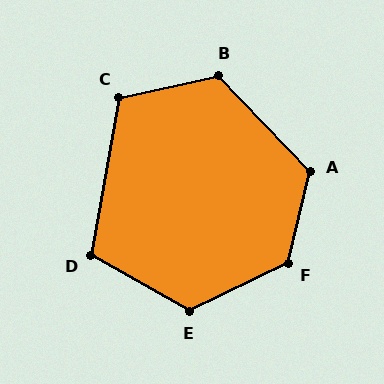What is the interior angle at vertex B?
Approximately 121 degrees (obtuse).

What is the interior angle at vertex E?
Approximately 124 degrees (obtuse).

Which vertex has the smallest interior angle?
D, at approximately 110 degrees.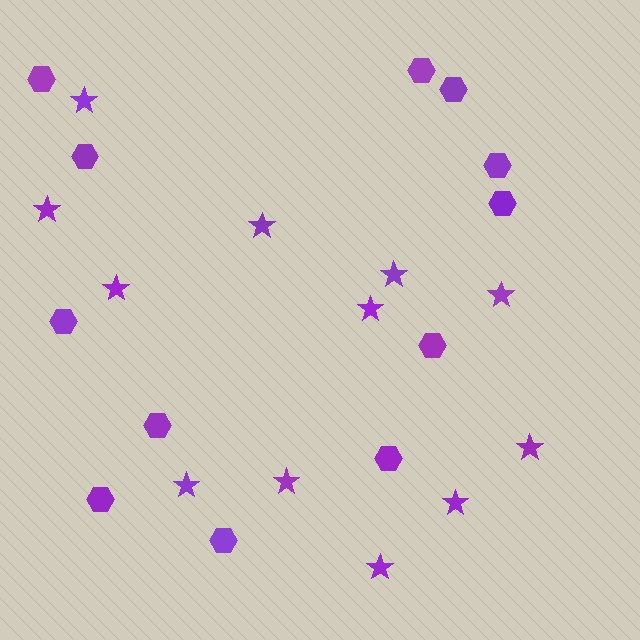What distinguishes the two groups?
There are 2 groups: one group of hexagons (12) and one group of stars (12).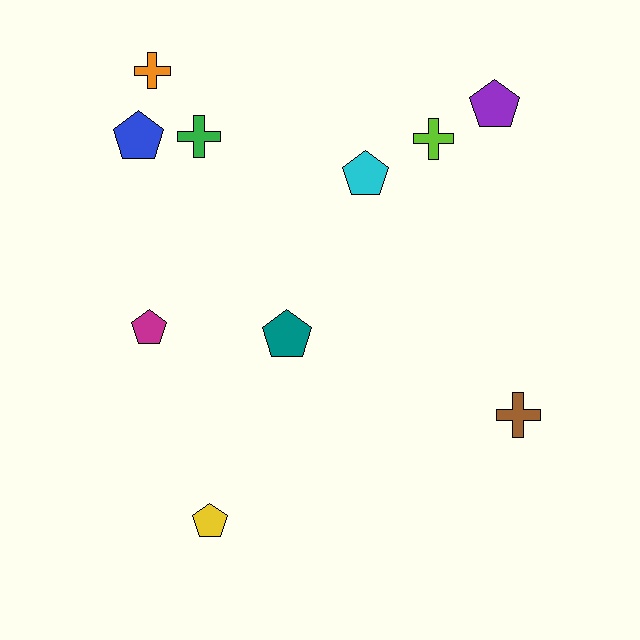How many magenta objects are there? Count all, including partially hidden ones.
There is 1 magenta object.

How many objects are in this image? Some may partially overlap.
There are 10 objects.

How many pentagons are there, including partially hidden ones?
There are 6 pentagons.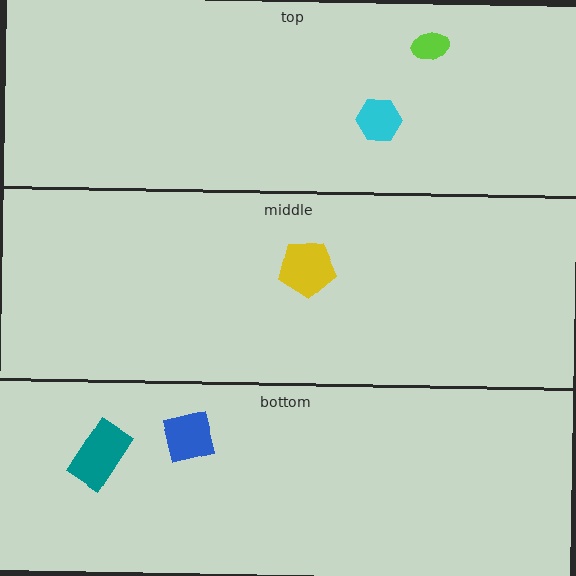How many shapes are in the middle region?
1.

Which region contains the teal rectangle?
The bottom region.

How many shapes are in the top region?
2.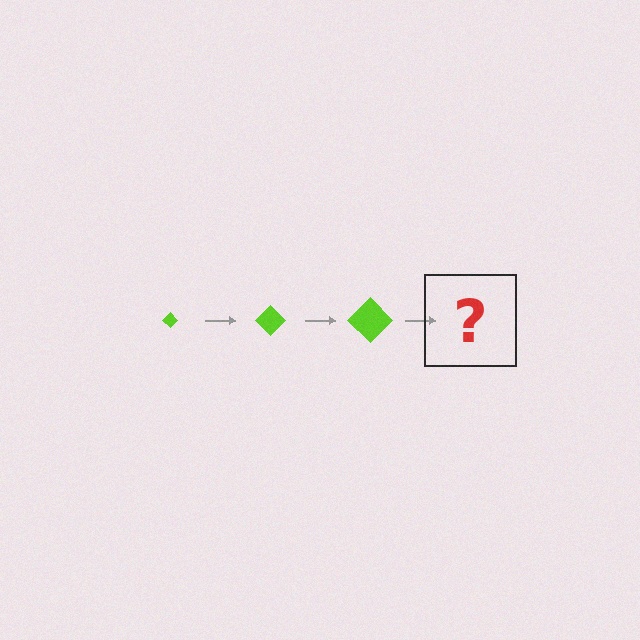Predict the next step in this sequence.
The next step is a lime diamond, larger than the previous one.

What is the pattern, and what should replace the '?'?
The pattern is that the diamond gets progressively larger each step. The '?' should be a lime diamond, larger than the previous one.